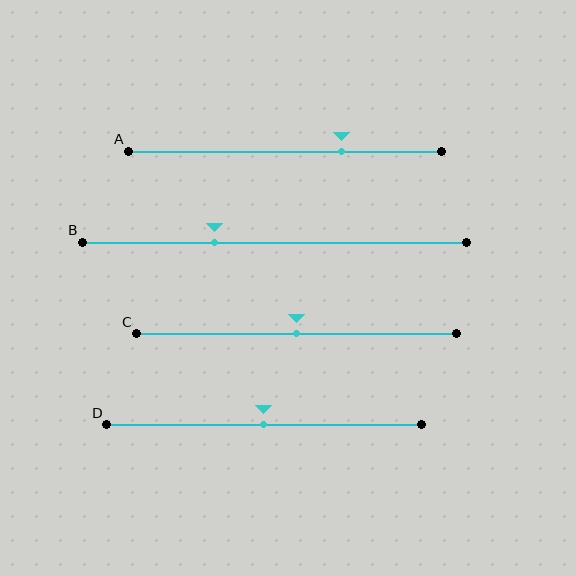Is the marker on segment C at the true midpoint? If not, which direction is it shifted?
Yes, the marker on segment C is at the true midpoint.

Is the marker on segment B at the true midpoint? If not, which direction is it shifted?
No, the marker on segment B is shifted to the left by about 16% of the segment length.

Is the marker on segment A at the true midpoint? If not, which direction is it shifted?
No, the marker on segment A is shifted to the right by about 18% of the segment length.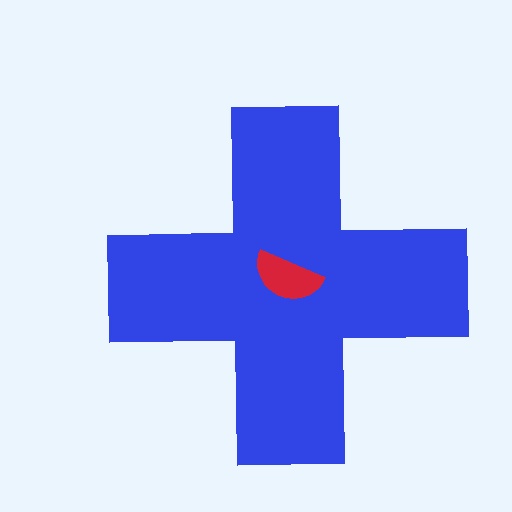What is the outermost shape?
The blue cross.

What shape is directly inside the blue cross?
The red semicircle.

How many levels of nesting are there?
2.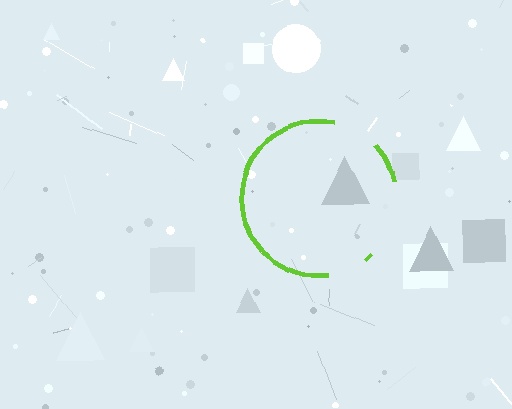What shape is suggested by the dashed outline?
The dashed outline suggests a circle.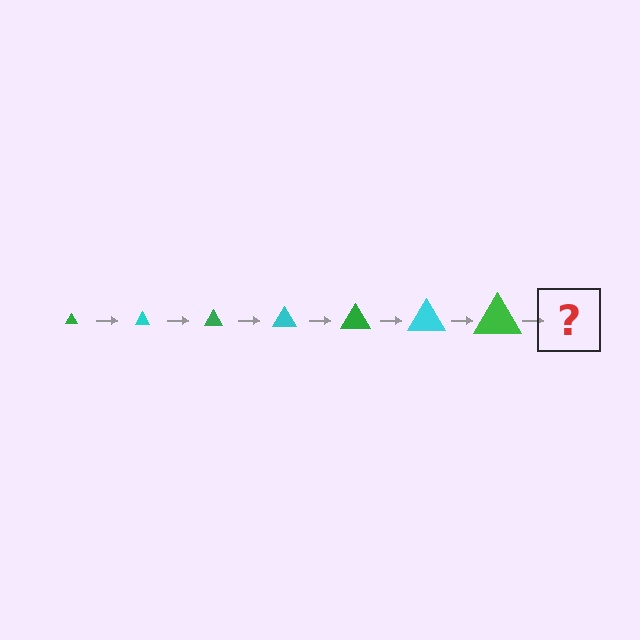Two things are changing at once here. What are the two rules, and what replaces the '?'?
The two rules are that the triangle grows larger each step and the color cycles through green and cyan. The '?' should be a cyan triangle, larger than the previous one.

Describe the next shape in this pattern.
It should be a cyan triangle, larger than the previous one.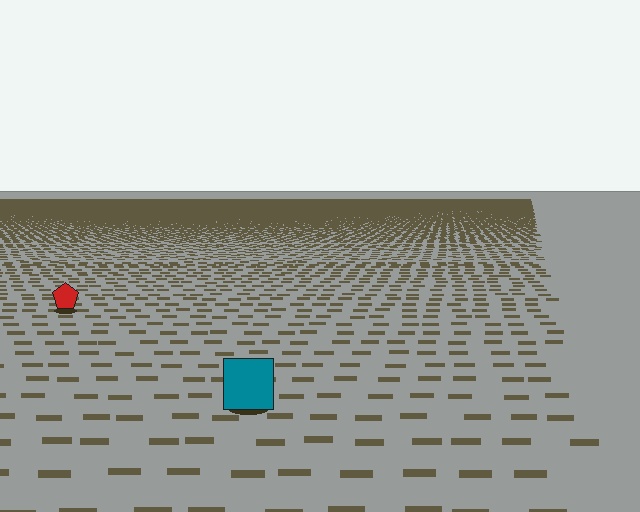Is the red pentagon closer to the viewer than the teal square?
No. The teal square is closer — you can tell from the texture gradient: the ground texture is coarser near it.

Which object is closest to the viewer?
The teal square is closest. The texture marks near it are larger and more spread out.